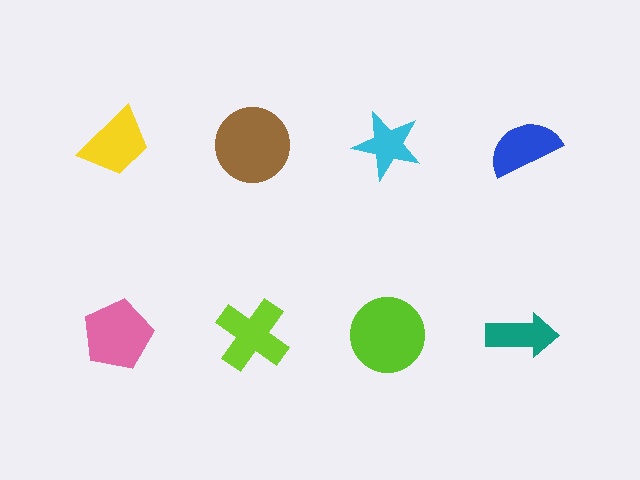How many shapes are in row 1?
4 shapes.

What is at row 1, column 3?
A cyan star.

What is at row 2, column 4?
A teal arrow.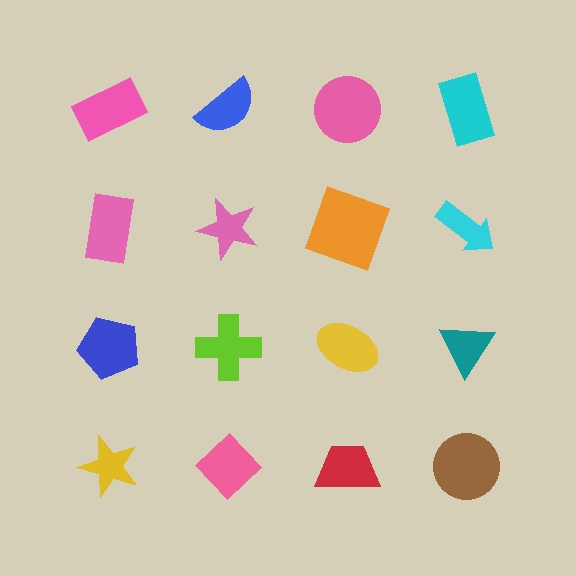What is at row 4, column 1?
A yellow star.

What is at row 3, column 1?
A blue pentagon.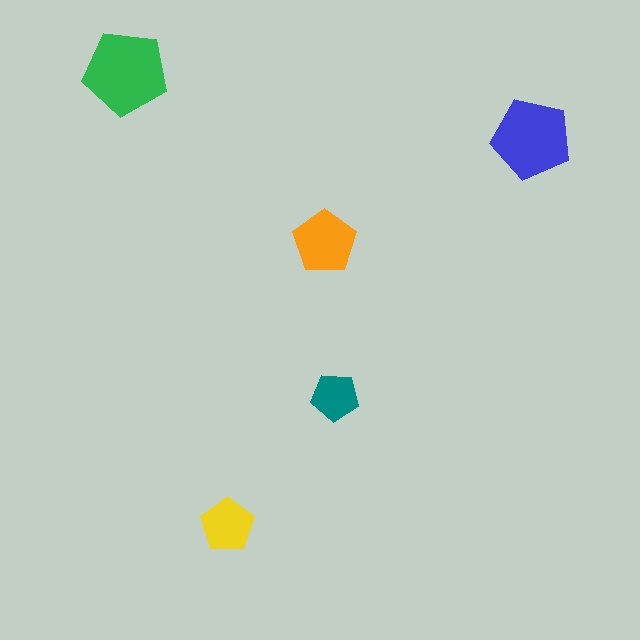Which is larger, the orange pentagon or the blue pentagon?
The blue one.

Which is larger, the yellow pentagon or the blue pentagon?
The blue one.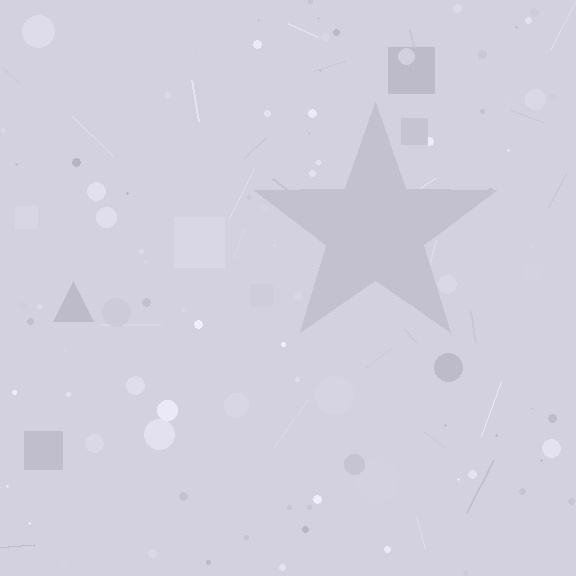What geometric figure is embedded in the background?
A star is embedded in the background.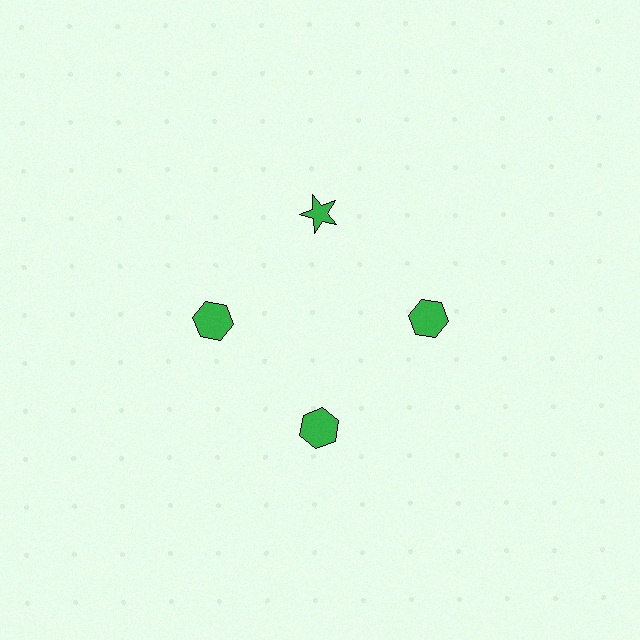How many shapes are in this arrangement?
There are 4 shapes arranged in a ring pattern.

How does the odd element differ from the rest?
It has a different shape: star instead of hexagon.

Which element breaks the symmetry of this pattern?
The green star at roughly the 12 o'clock position breaks the symmetry. All other shapes are green hexagons.